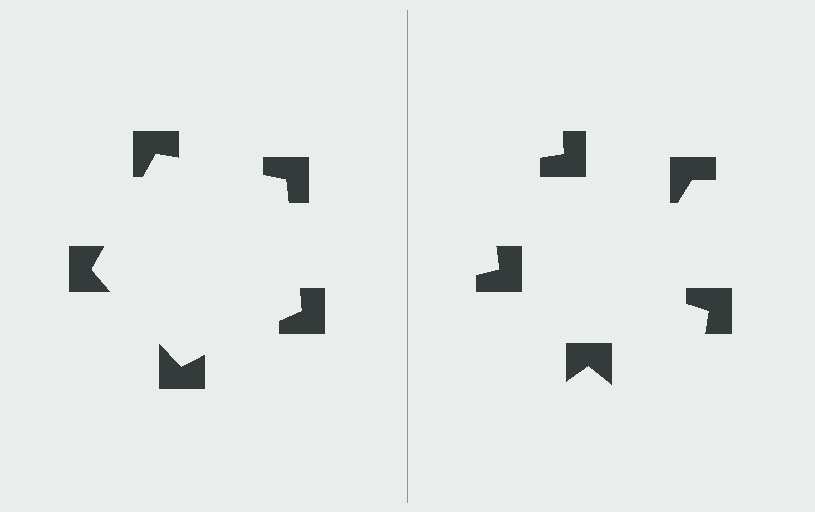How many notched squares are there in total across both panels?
10 — 5 on each side.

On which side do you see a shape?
An illusory pentagon appears on the left side. On the right side the wedge cuts are rotated, so no coherent shape forms.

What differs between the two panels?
The notched squares are positioned identically on both sides; only the wedge orientations differ. On the left they align to a pentagon; on the right they are misaligned.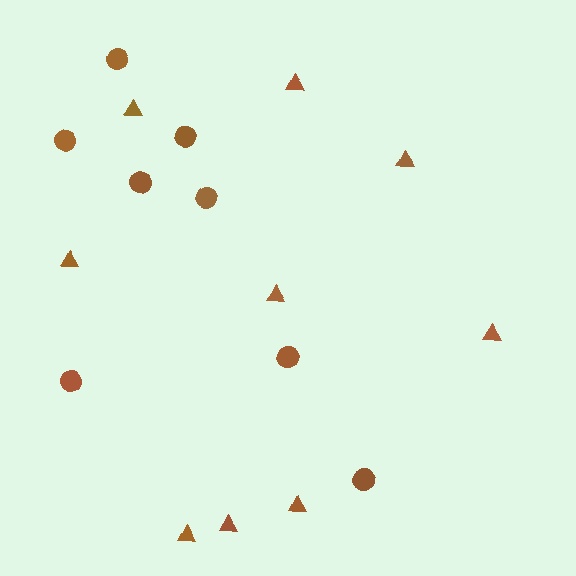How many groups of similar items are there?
There are 2 groups: one group of circles (8) and one group of triangles (9).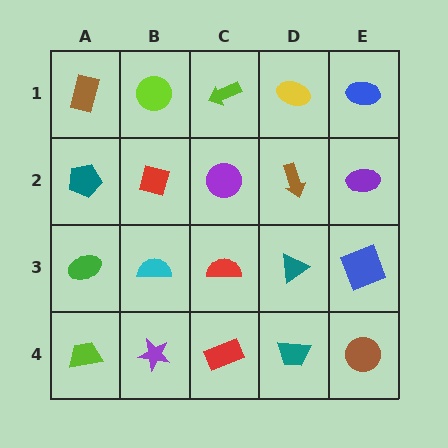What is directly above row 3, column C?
A purple circle.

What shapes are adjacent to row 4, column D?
A teal triangle (row 3, column D), a red rectangle (row 4, column C), a brown circle (row 4, column E).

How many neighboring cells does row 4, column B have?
3.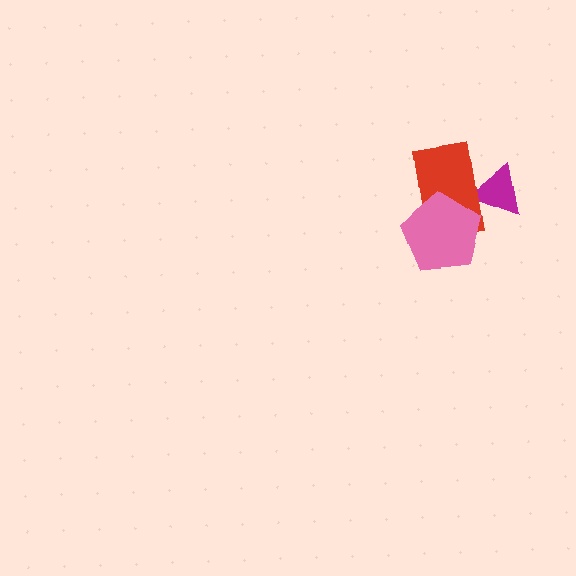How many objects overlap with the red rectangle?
2 objects overlap with the red rectangle.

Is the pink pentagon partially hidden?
No, no other shape covers it.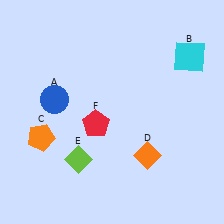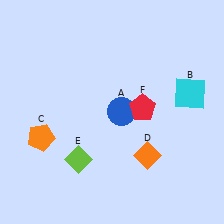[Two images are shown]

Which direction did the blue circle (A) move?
The blue circle (A) moved right.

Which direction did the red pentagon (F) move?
The red pentagon (F) moved right.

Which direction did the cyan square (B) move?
The cyan square (B) moved down.